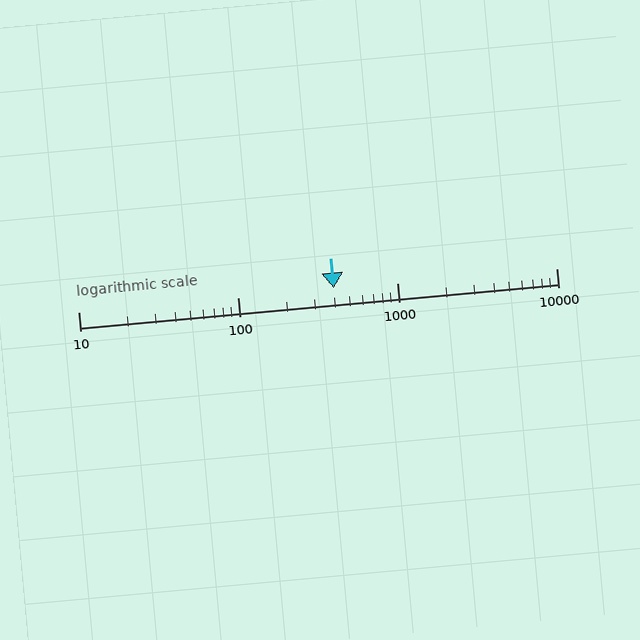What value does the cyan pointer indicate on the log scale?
The pointer indicates approximately 400.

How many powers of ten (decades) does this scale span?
The scale spans 3 decades, from 10 to 10000.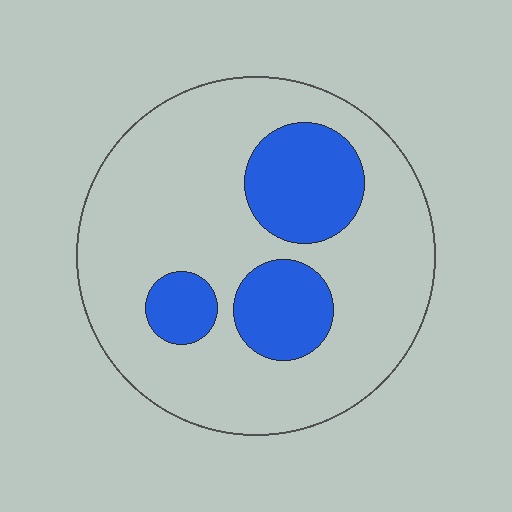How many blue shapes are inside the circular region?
3.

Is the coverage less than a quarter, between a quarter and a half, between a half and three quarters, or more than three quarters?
Less than a quarter.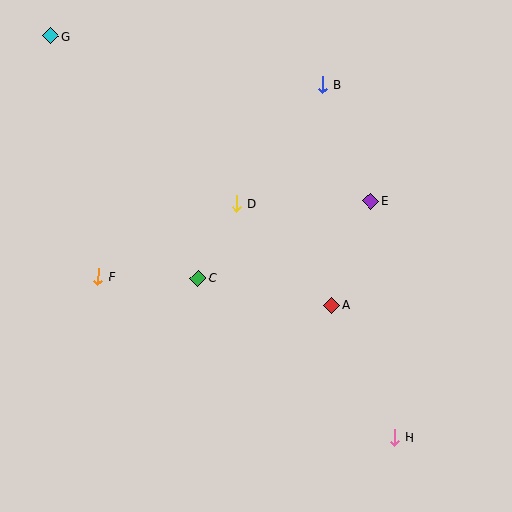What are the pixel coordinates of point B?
Point B is at (323, 84).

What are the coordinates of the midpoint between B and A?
The midpoint between B and A is at (327, 195).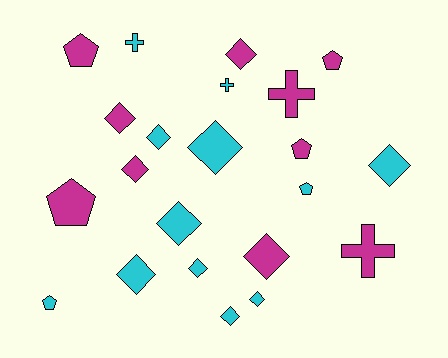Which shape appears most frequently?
Diamond, with 12 objects.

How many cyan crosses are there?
There are 2 cyan crosses.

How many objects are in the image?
There are 22 objects.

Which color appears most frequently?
Cyan, with 12 objects.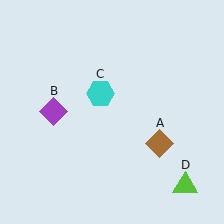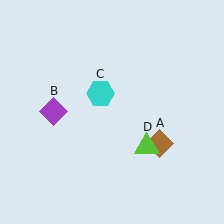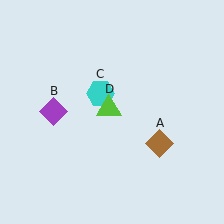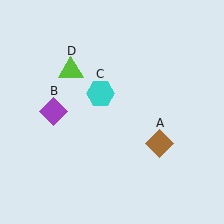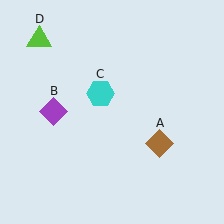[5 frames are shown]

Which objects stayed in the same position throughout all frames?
Brown diamond (object A) and purple diamond (object B) and cyan hexagon (object C) remained stationary.